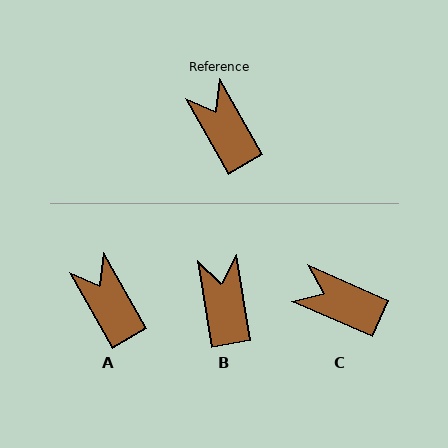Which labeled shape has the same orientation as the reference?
A.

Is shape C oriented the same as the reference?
No, it is off by about 36 degrees.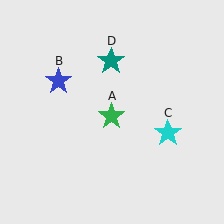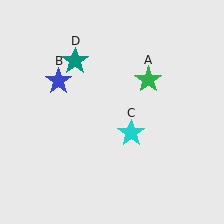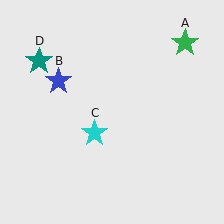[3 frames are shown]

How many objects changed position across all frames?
3 objects changed position: green star (object A), cyan star (object C), teal star (object D).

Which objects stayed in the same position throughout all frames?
Blue star (object B) remained stationary.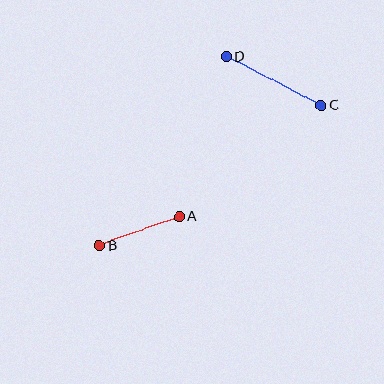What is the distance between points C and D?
The distance is approximately 107 pixels.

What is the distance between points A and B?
The distance is approximately 85 pixels.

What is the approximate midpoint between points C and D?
The midpoint is at approximately (273, 81) pixels.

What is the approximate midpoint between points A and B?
The midpoint is at approximately (139, 231) pixels.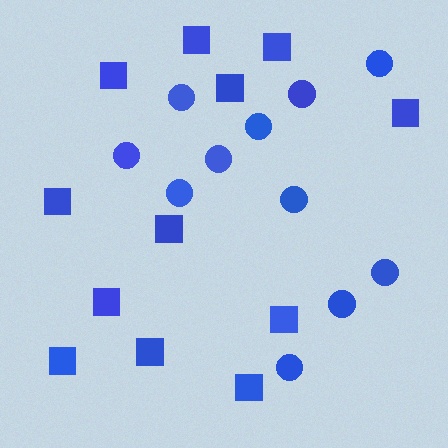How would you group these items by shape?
There are 2 groups: one group of squares (12) and one group of circles (11).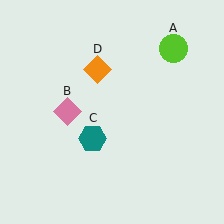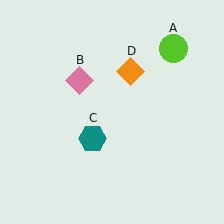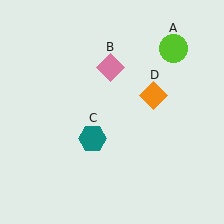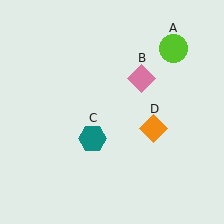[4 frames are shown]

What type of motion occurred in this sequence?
The pink diamond (object B), orange diamond (object D) rotated clockwise around the center of the scene.